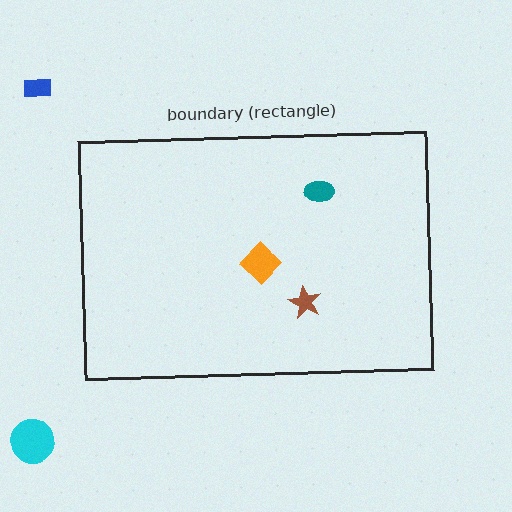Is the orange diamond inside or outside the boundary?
Inside.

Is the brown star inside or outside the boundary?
Inside.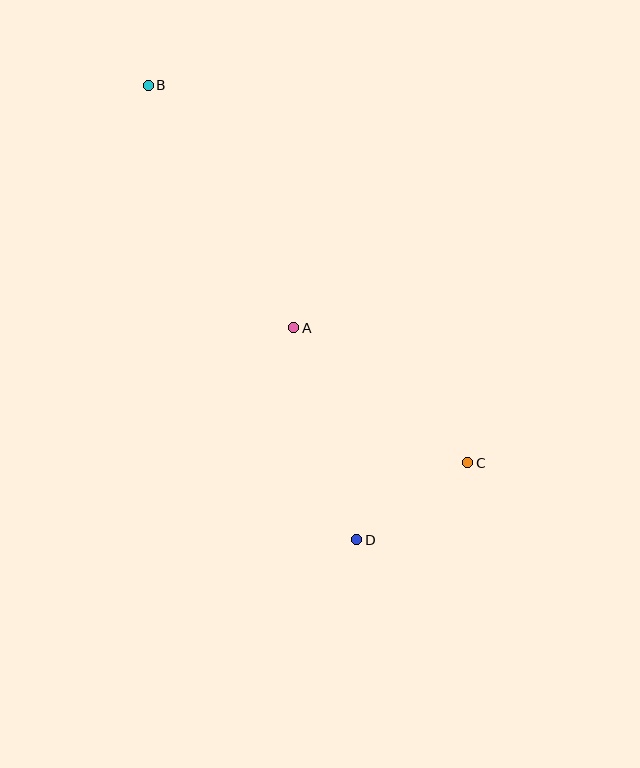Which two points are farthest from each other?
Points B and D are farthest from each other.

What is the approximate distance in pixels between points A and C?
The distance between A and C is approximately 220 pixels.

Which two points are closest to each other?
Points C and D are closest to each other.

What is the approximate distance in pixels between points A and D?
The distance between A and D is approximately 221 pixels.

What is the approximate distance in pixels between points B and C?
The distance between B and C is approximately 495 pixels.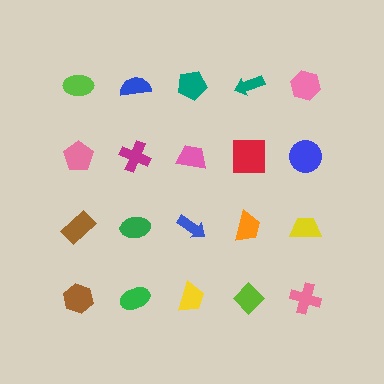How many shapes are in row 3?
5 shapes.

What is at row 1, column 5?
A pink hexagon.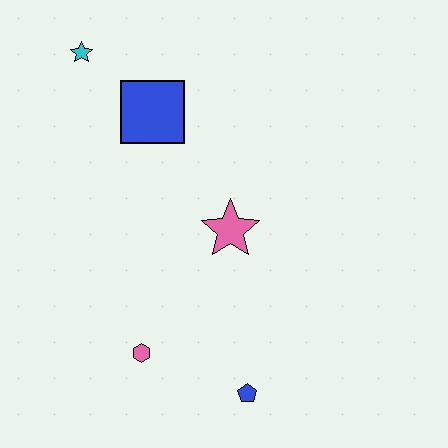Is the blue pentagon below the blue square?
Yes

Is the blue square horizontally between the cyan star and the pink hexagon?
No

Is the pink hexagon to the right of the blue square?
No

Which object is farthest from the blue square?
The blue pentagon is farthest from the blue square.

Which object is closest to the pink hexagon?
The blue pentagon is closest to the pink hexagon.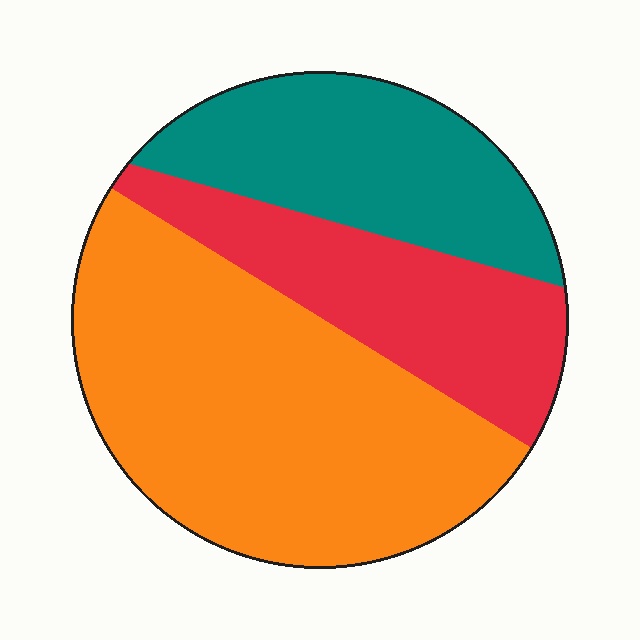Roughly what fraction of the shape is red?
Red covers about 25% of the shape.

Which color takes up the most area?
Orange, at roughly 50%.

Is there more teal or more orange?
Orange.